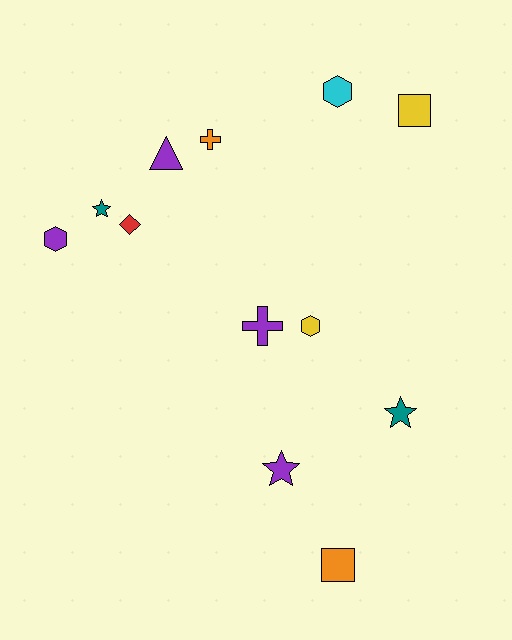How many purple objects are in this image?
There are 4 purple objects.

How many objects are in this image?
There are 12 objects.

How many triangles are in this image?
There is 1 triangle.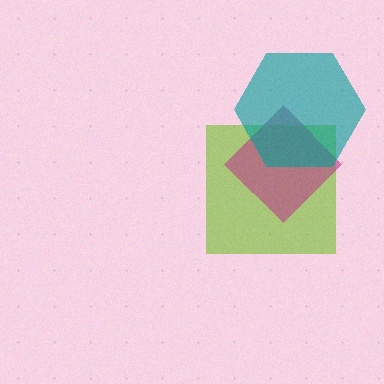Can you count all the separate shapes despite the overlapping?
Yes, there are 3 separate shapes.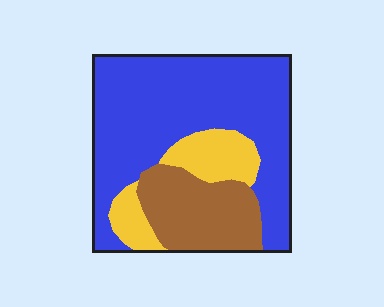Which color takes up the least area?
Yellow, at roughly 15%.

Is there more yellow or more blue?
Blue.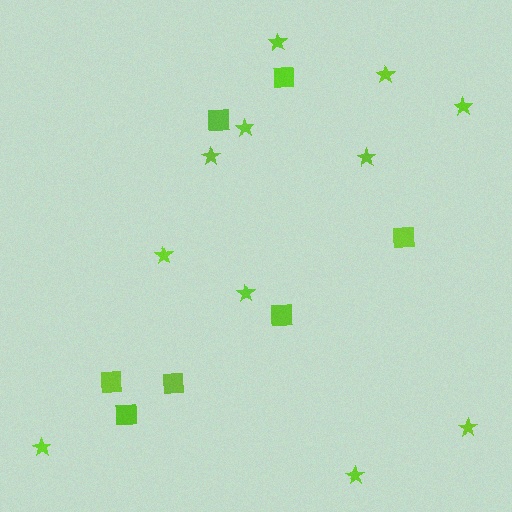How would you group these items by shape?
There are 2 groups: one group of stars (11) and one group of squares (7).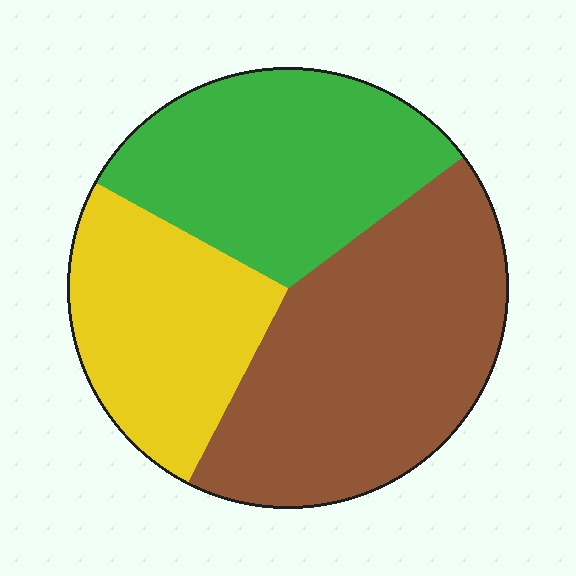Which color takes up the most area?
Brown, at roughly 45%.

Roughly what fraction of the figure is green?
Green takes up about one third (1/3) of the figure.